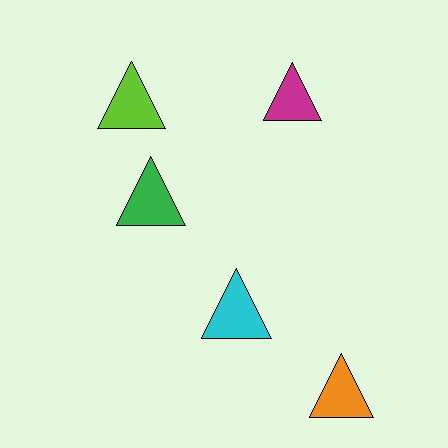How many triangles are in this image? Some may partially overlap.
There are 5 triangles.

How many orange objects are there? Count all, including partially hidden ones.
There is 1 orange object.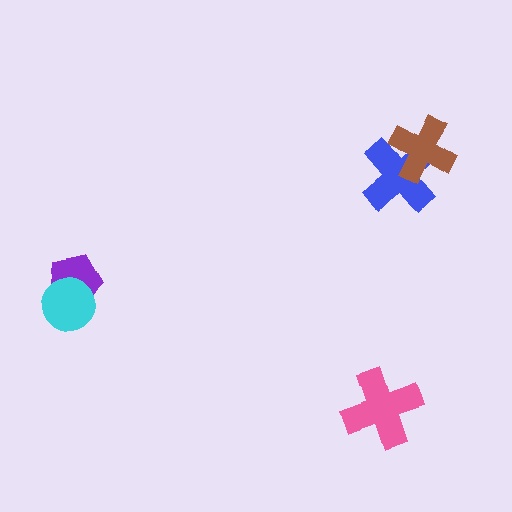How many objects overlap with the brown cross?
1 object overlaps with the brown cross.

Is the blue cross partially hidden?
Yes, it is partially covered by another shape.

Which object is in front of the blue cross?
The brown cross is in front of the blue cross.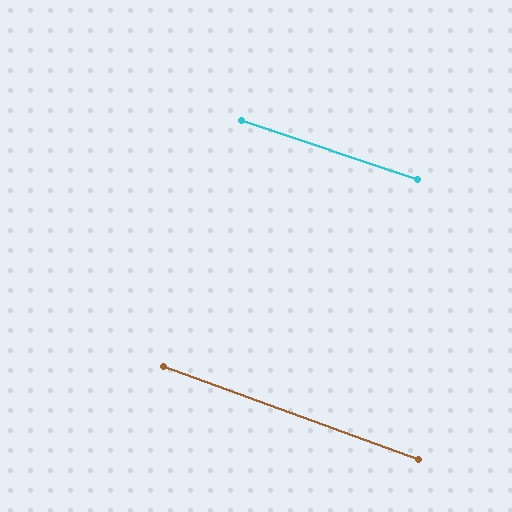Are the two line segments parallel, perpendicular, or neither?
Parallel — their directions differ by only 1.3°.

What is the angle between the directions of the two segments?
Approximately 1 degree.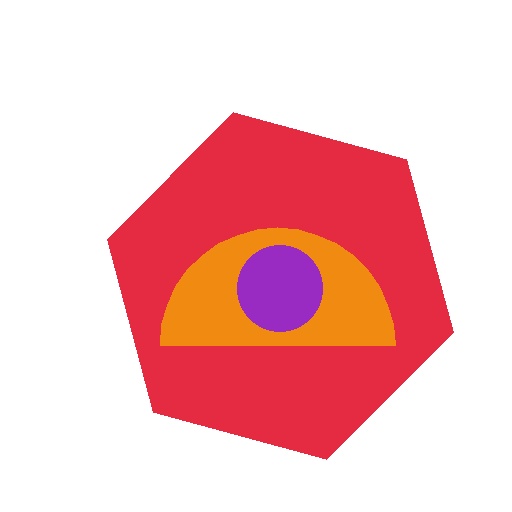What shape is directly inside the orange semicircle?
The purple circle.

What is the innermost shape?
The purple circle.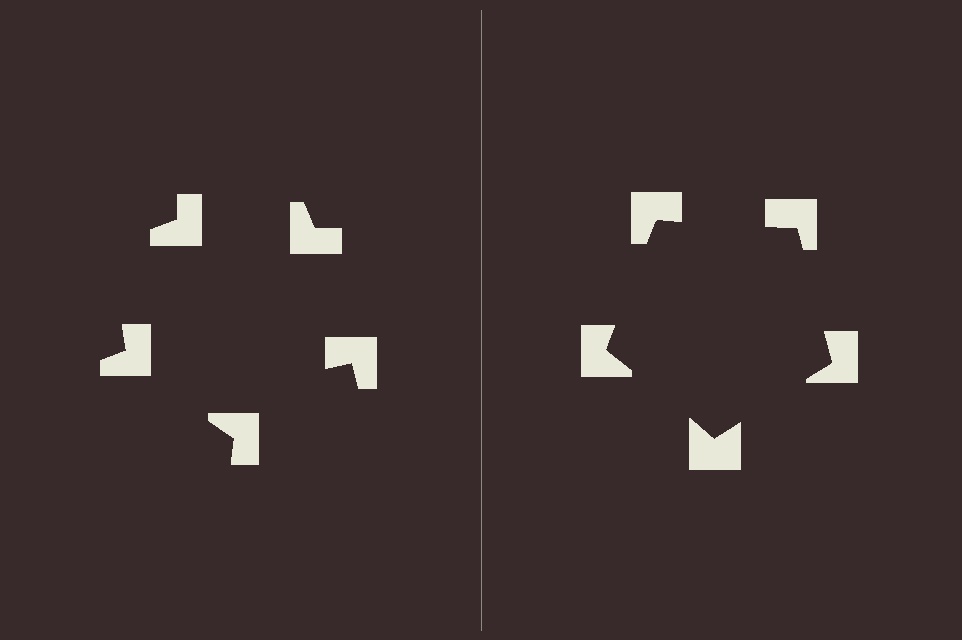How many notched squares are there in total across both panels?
10 — 5 on each side.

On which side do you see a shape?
An illusory pentagon appears on the right side. On the left side the wedge cuts are rotated, so no coherent shape forms.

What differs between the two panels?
The notched squares are positioned identically on both sides; only the wedge orientations differ. On the right they align to a pentagon; on the left they are misaligned.